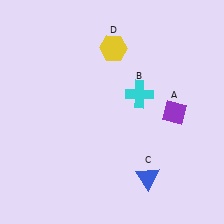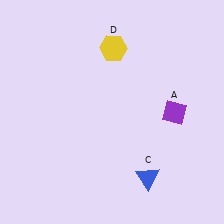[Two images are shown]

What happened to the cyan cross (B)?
The cyan cross (B) was removed in Image 2. It was in the top-right area of Image 1.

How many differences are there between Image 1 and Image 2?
There is 1 difference between the two images.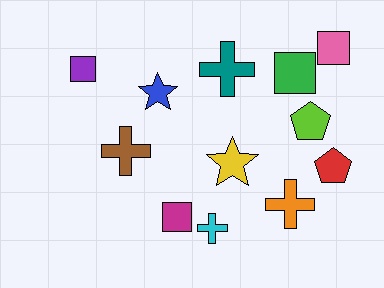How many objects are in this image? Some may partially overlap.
There are 12 objects.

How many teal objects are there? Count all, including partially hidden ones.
There is 1 teal object.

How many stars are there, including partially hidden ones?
There are 2 stars.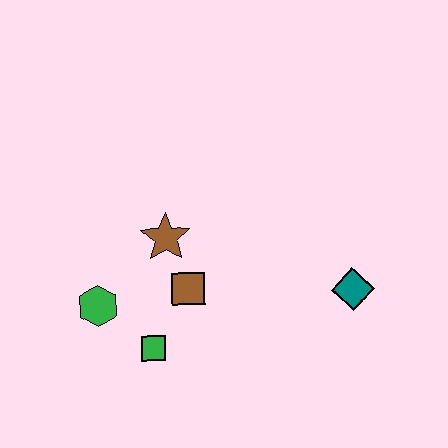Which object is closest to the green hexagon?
The green square is closest to the green hexagon.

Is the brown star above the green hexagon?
Yes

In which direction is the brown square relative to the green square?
The brown square is above the green square.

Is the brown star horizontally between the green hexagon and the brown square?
Yes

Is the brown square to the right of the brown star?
Yes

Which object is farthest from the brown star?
The teal diamond is farthest from the brown star.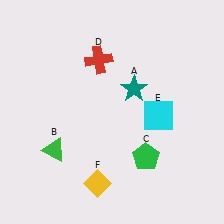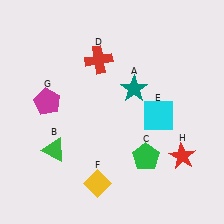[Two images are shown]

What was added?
A magenta pentagon (G), a red star (H) were added in Image 2.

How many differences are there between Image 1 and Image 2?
There are 2 differences between the two images.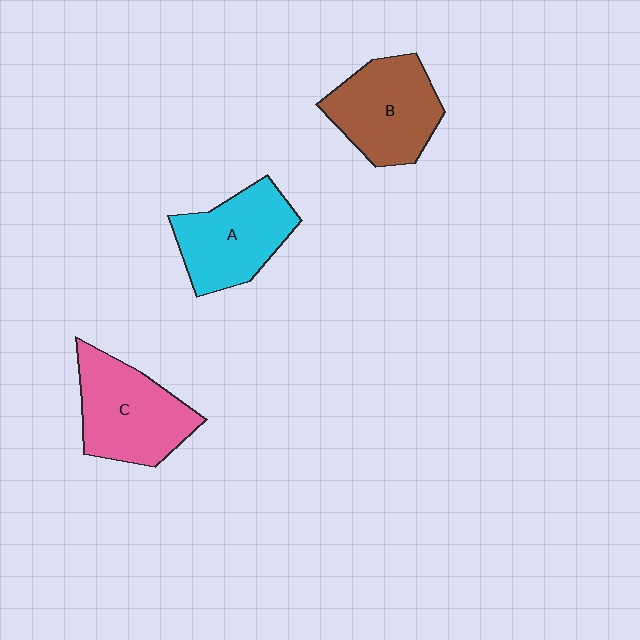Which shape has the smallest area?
Shape A (cyan).